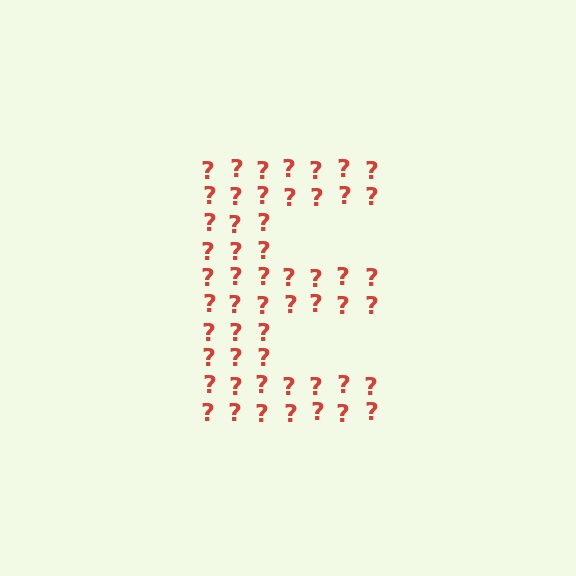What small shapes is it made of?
It is made of small question marks.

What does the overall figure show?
The overall figure shows the letter E.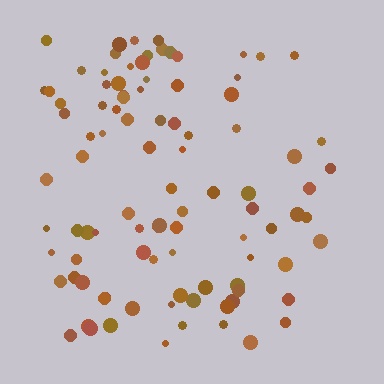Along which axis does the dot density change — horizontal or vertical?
Horizontal.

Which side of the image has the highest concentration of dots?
The left.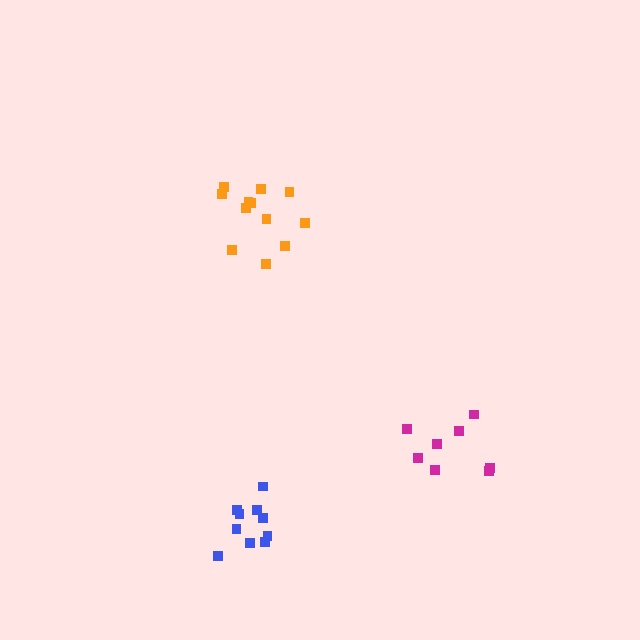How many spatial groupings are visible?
There are 3 spatial groupings.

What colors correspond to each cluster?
The clusters are colored: blue, orange, magenta.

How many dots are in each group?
Group 1: 10 dots, Group 2: 12 dots, Group 3: 8 dots (30 total).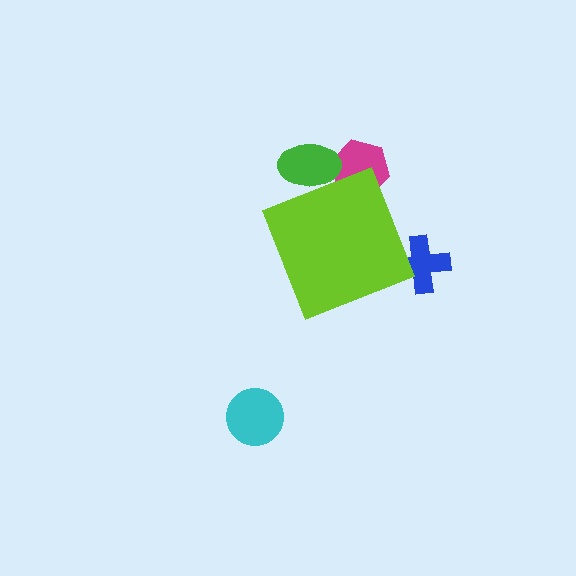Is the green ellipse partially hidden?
Yes, the green ellipse is partially hidden behind the lime diamond.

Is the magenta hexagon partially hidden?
Yes, the magenta hexagon is partially hidden behind the lime diamond.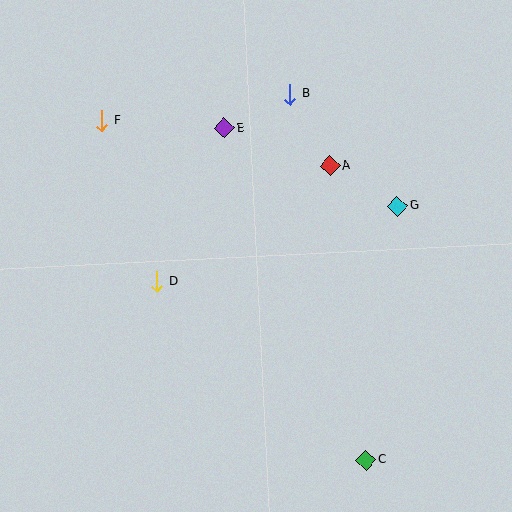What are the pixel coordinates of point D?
Point D is at (157, 282).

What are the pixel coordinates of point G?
Point G is at (397, 206).